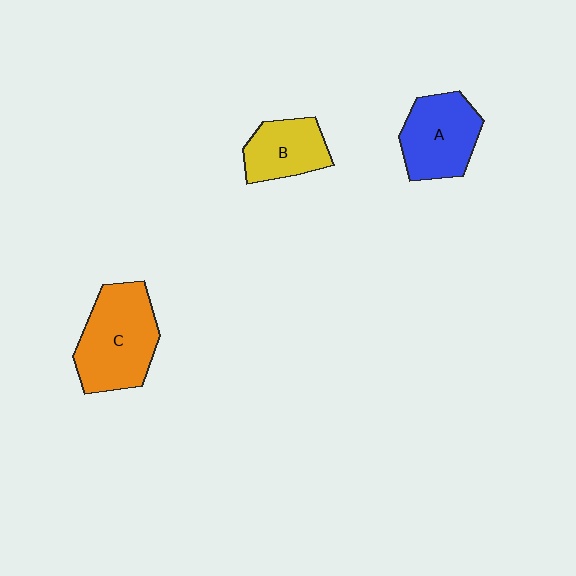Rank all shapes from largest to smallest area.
From largest to smallest: C (orange), A (blue), B (yellow).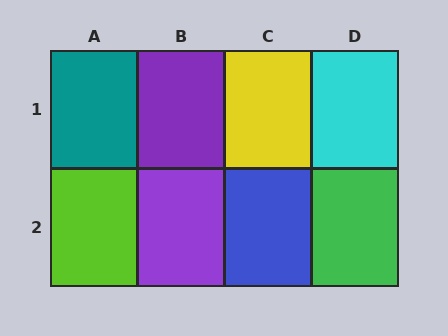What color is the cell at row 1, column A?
Teal.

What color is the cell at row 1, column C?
Yellow.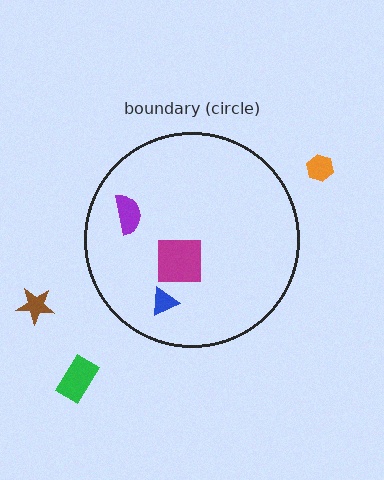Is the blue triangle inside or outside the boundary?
Inside.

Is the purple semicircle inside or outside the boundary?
Inside.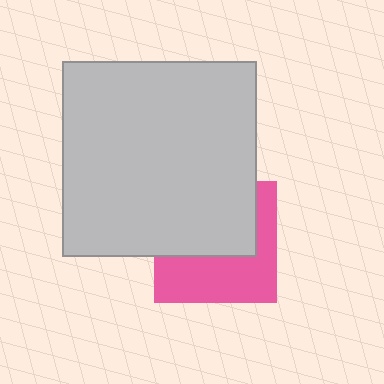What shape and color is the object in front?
The object in front is a light gray square.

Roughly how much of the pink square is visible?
About half of it is visible (roughly 48%).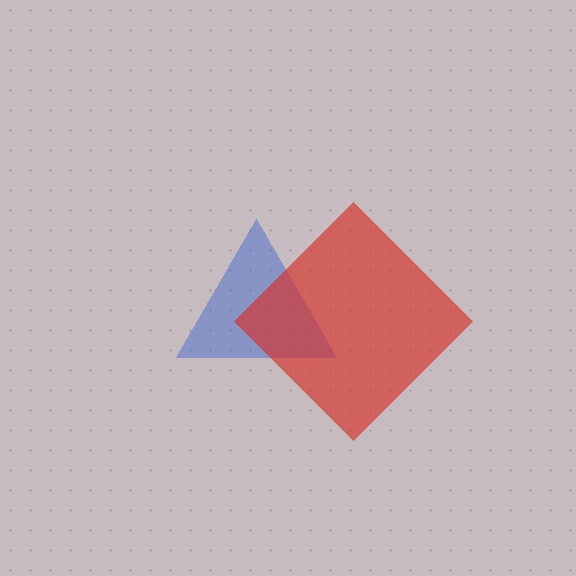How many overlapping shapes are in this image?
There are 2 overlapping shapes in the image.